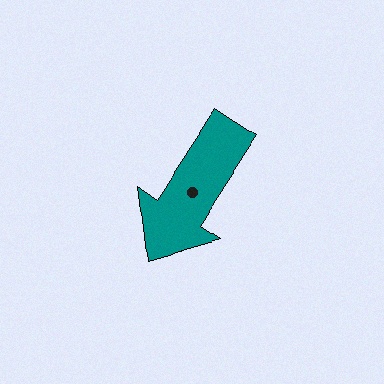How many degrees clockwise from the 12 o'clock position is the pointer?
Approximately 213 degrees.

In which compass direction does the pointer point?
Southwest.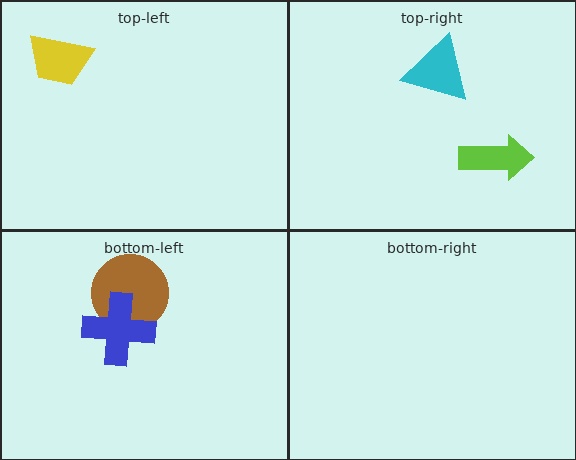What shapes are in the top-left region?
The yellow trapezoid.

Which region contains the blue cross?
The bottom-left region.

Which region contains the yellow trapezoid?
The top-left region.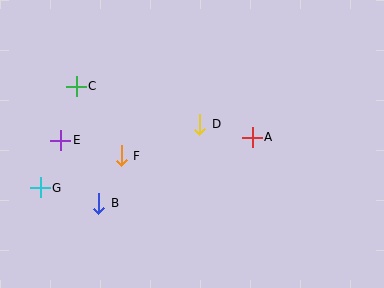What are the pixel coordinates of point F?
Point F is at (121, 156).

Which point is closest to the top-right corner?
Point A is closest to the top-right corner.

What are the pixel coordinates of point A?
Point A is at (252, 137).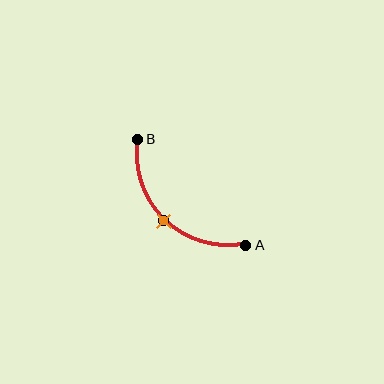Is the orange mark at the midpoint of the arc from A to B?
Yes. The orange mark lies on the arc at equal arc-length from both A and B — it is the arc midpoint.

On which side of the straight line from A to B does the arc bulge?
The arc bulges below and to the left of the straight line connecting A and B.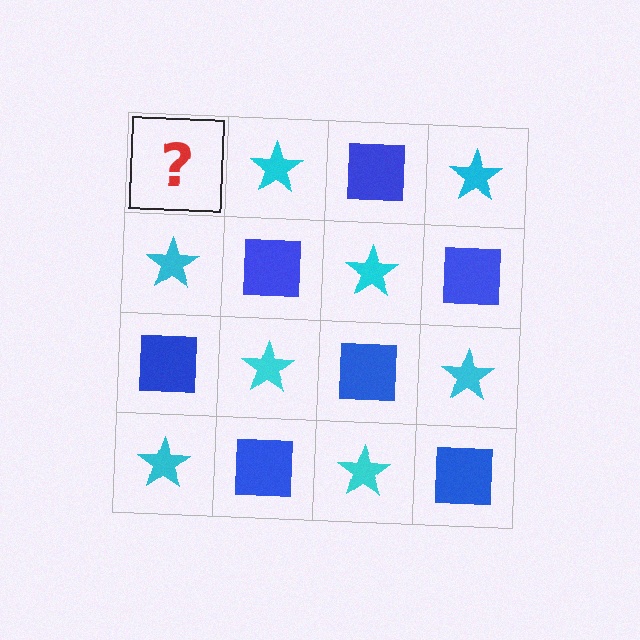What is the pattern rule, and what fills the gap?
The rule is that it alternates blue square and cyan star in a checkerboard pattern. The gap should be filled with a blue square.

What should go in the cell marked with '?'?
The missing cell should contain a blue square.